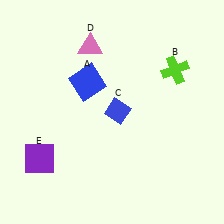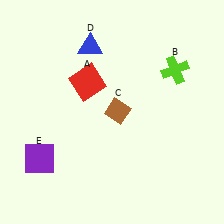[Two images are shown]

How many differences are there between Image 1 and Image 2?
There are 3 differences between the two images.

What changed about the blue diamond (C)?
In Image 1, C is blue. In Image 2, it changed to brown.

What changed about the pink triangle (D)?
In Image 1, D is pink. In Image 2, it changed to blue.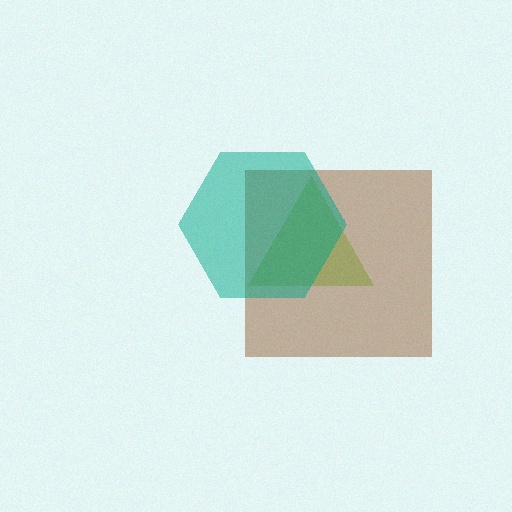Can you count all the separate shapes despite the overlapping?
Yes, there are 3 separate shapes.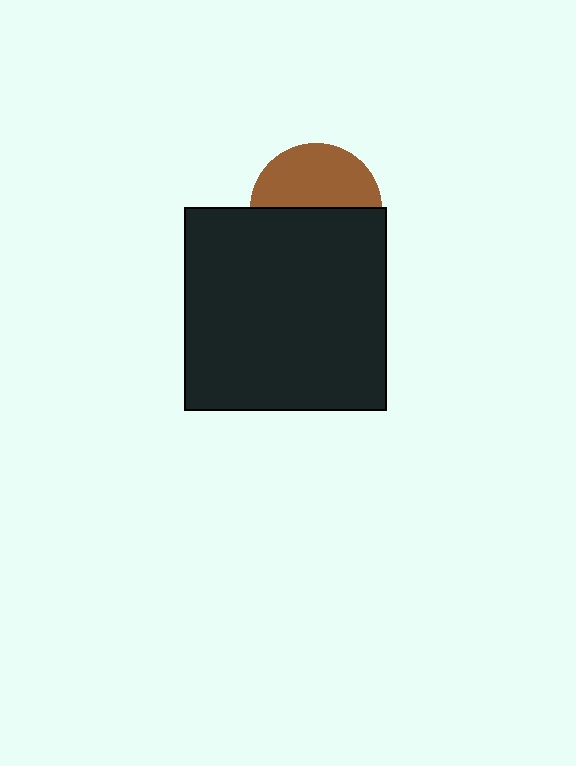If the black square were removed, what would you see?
You would see the complete brown circle.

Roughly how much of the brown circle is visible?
About half of it is visible (roughly 48%).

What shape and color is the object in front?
The object in front is a black square.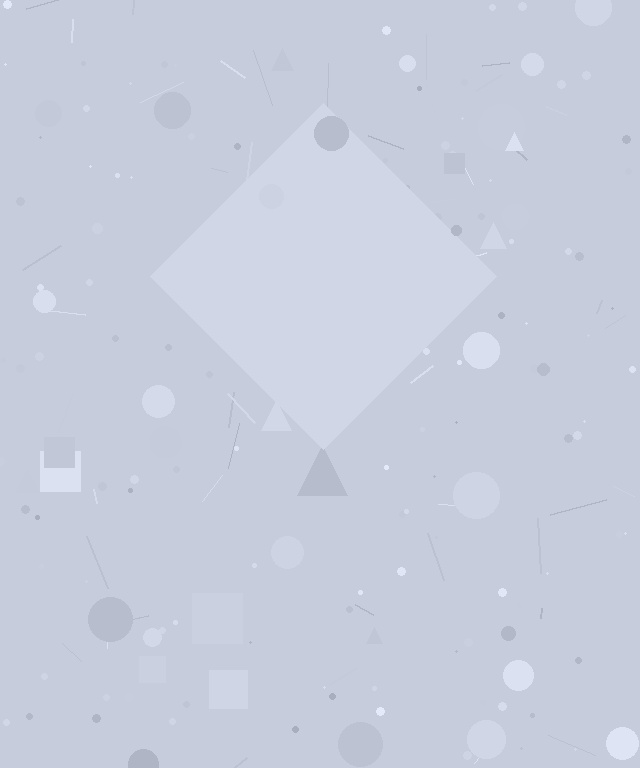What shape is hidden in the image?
A diamond is hidden in the image.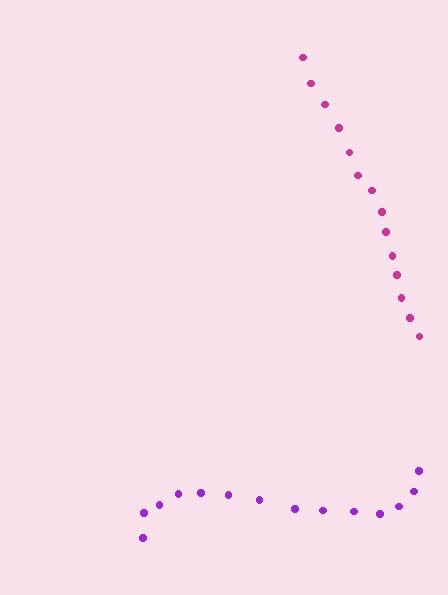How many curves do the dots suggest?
There are 2 distinct paths.